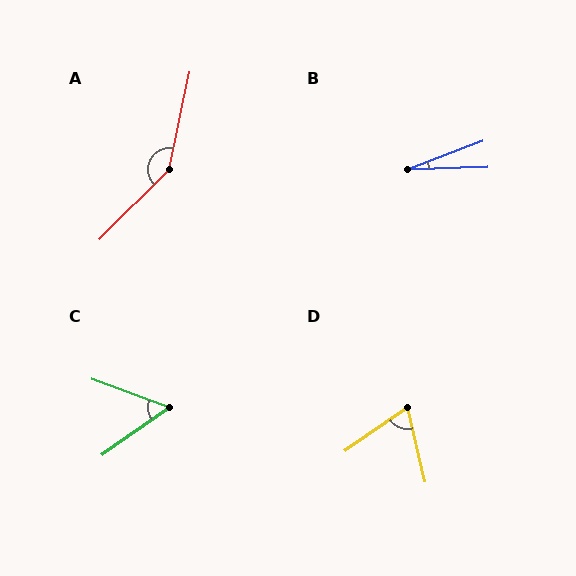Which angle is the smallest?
B, at approximately 19 degrees.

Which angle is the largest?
A, at approximately 147 degrees.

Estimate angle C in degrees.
Approximately 55 degrees.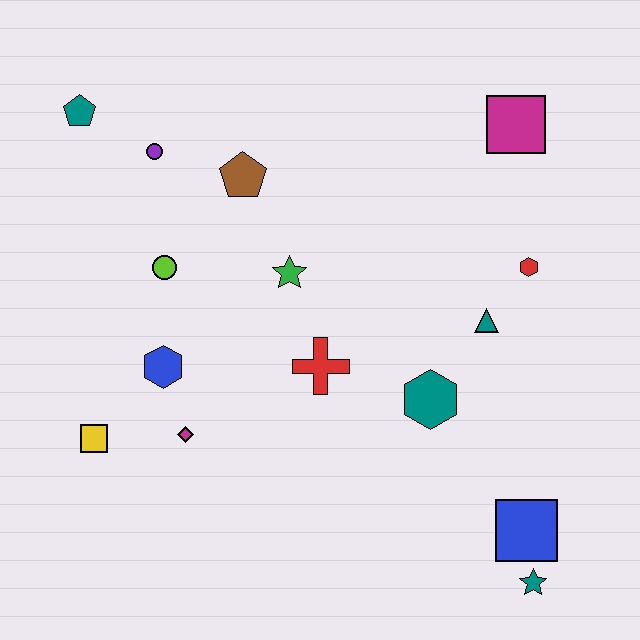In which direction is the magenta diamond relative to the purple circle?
The magenta diamond is below the purple circle.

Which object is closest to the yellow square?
The magenta diamond is closest to the yellow square.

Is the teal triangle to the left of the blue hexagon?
No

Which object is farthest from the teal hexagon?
The teal pentagon is farthest from the teal hexagon.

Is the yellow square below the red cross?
Yes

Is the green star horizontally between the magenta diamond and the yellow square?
No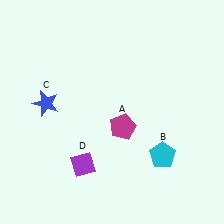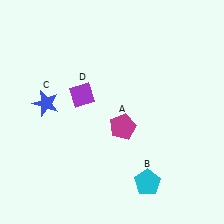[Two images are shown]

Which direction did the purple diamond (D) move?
The purple diamond (D) moved up.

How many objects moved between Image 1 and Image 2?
2 objects moved between the two images.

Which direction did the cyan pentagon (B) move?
The cyan pentagon (B) moved down.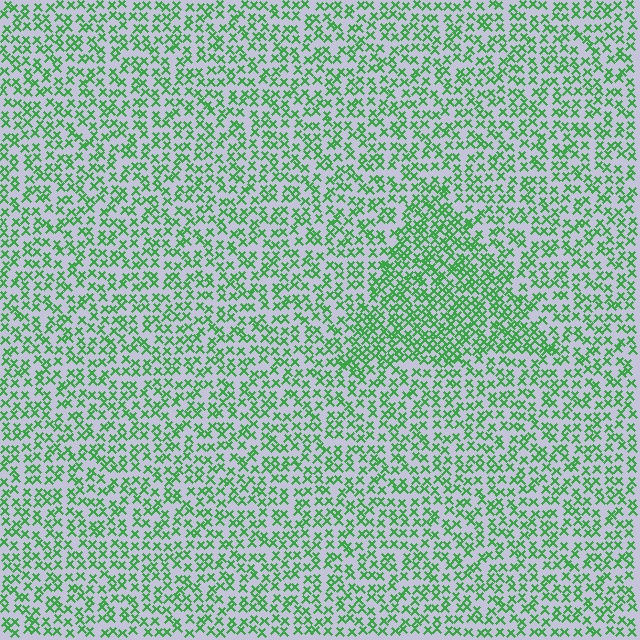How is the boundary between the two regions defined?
The boundary is defined by a change in element density (approximately 1.6x ratio). All elements are the same color, size, and shape.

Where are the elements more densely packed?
The elements are more densely packed inside the triangle boundary.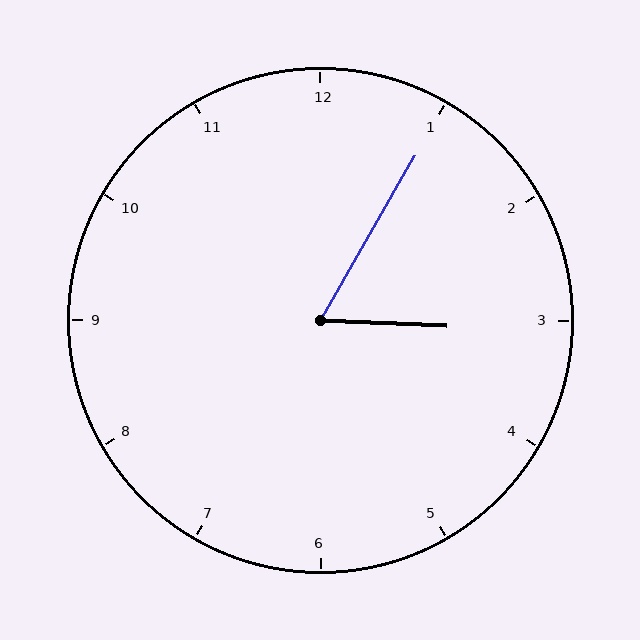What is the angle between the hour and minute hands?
Approximately 62 degrees.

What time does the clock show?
3:05.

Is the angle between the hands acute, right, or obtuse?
It is acute.